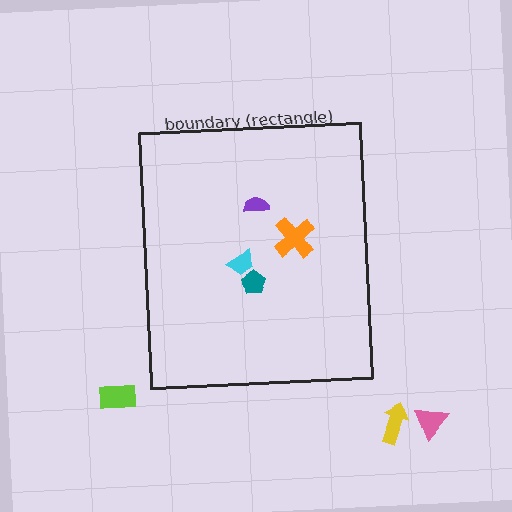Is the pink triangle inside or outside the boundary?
Outside.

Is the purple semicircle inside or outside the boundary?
Inside.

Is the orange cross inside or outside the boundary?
Inside.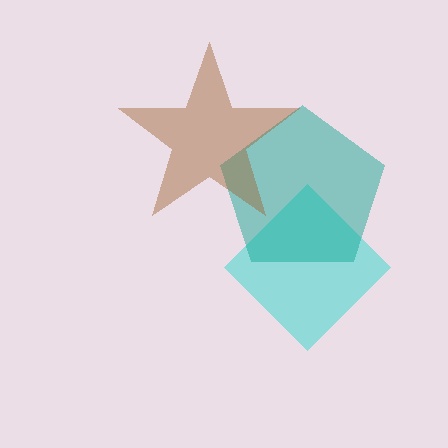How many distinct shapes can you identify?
There are 3 distinct shapes: a cyan diamond, a teal pentagon, a brown star.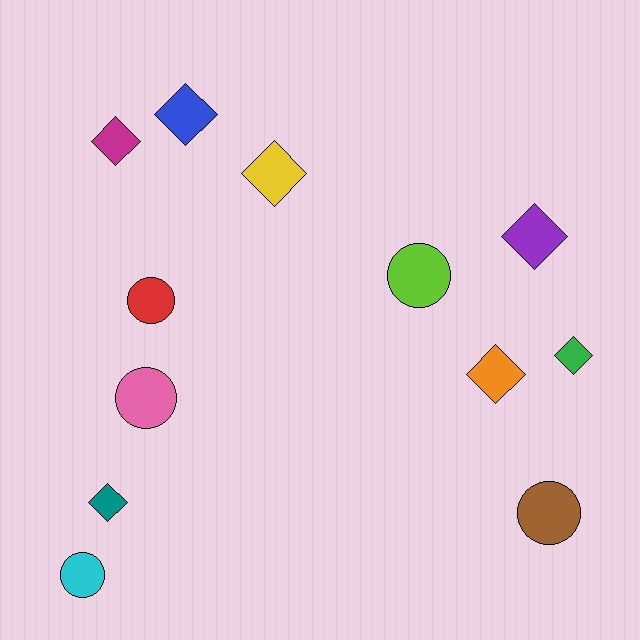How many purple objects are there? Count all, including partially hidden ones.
There is 1 purple object.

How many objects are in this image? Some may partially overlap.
There are 12 objects.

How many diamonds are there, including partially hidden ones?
There are 7 diamonds.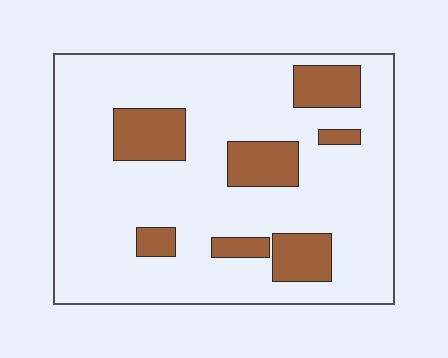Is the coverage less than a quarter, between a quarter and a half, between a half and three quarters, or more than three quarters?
Less than a quarter.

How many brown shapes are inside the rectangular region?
7.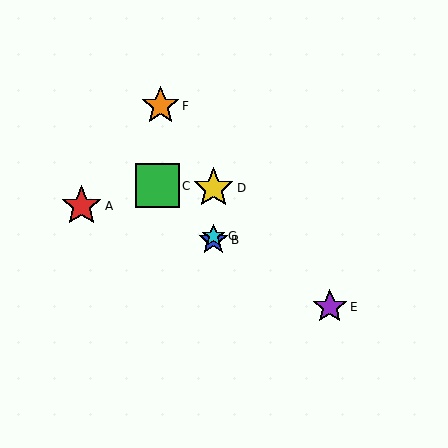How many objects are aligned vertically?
3 objects (B, D, G) are aligned vertically.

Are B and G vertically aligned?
Yes, both are at x≈213.